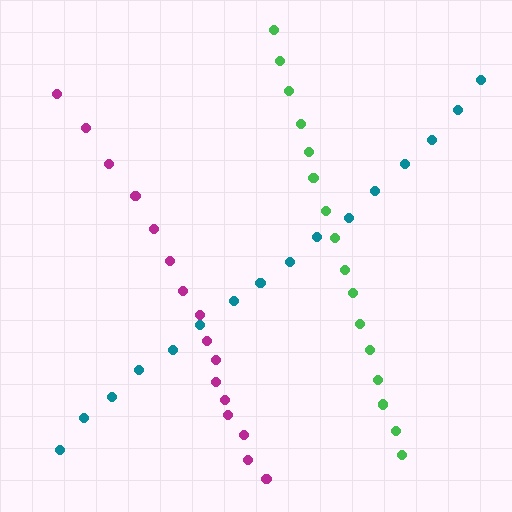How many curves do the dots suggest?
There are 3 distinct paths.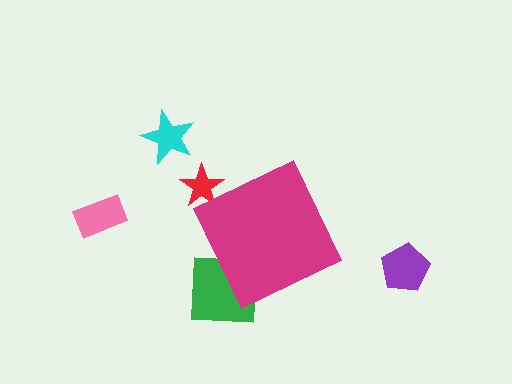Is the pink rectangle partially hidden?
No, the pink rectangle is fully visible.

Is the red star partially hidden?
Yes, the red star is partially hidden behind the magenta diamond.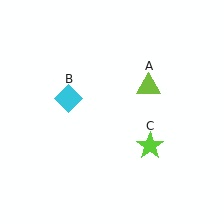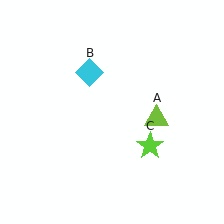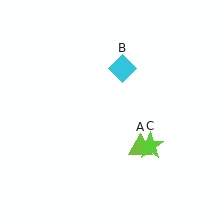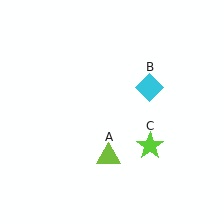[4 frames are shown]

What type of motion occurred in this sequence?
The lime triangle (object A), cyan diamond (object B) rotated clockwise around the center of the scene.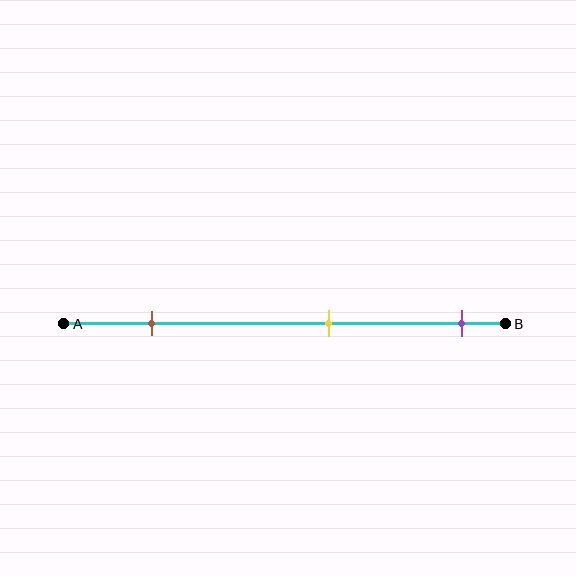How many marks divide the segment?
There are 3 marks dividing the segment.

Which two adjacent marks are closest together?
The yellow and purple marks are the closest adjacent pair.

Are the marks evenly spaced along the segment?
Yes, the marks are approximately evenly spaced.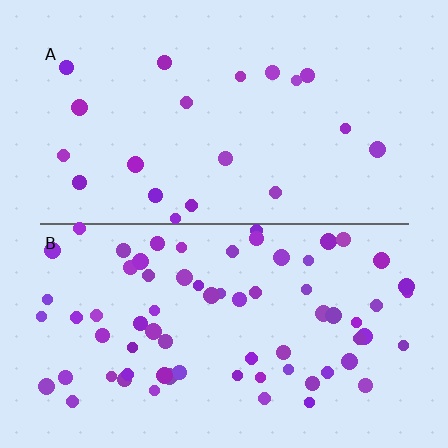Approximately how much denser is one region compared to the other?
Approximately 3.5× — region B over region A.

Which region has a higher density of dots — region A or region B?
B (the bottom).